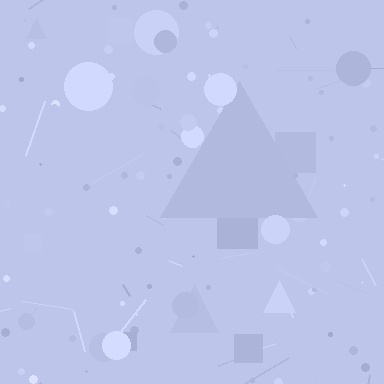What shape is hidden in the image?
A triangle is hidden in the image.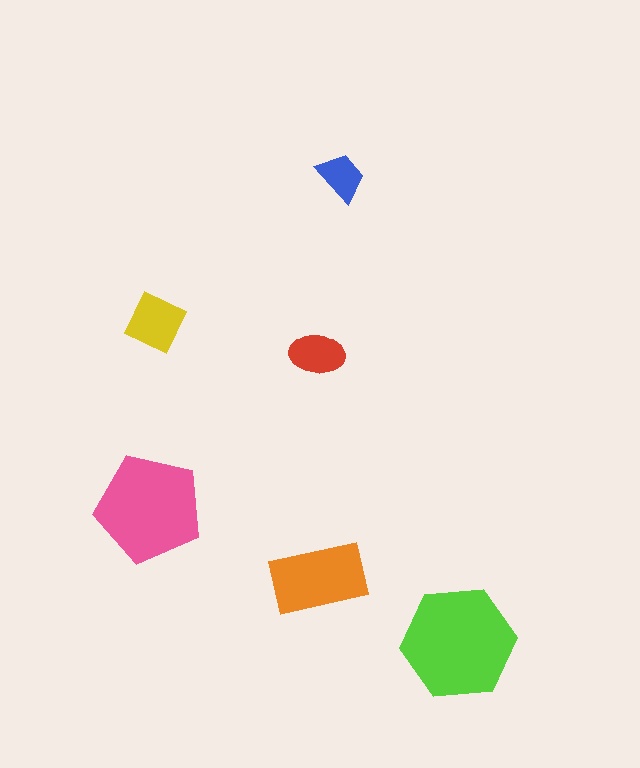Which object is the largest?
The lime hexagon.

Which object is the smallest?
The blue trapezoid.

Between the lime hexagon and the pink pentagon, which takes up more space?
The lime hexagon.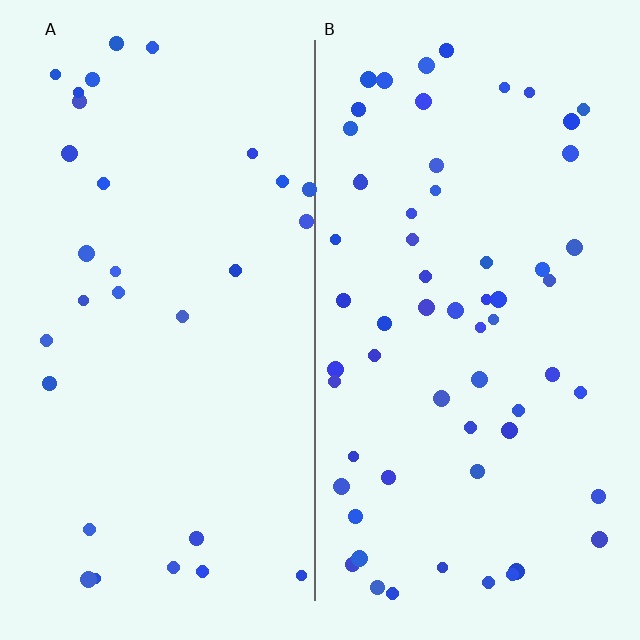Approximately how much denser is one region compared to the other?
Approximately 2.0× — region B over region A.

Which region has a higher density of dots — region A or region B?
B (the right).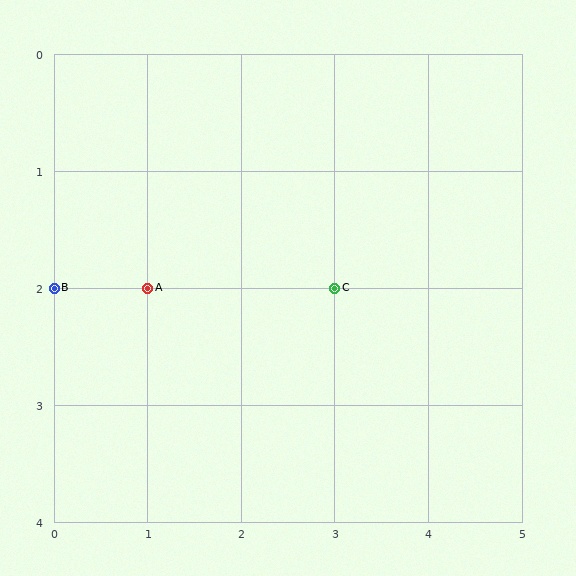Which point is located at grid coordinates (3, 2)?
Point C is at (3, 2).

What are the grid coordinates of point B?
Point B is at grid coordinates (0, 2).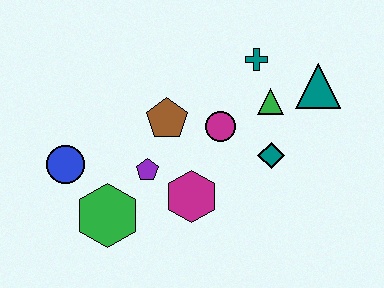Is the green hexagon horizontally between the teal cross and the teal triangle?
No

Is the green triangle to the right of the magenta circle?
Yes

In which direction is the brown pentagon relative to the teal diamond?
The brown pentagon is to the left of the teal diamond.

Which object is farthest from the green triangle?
The blue circle is farthest from the green triangle.